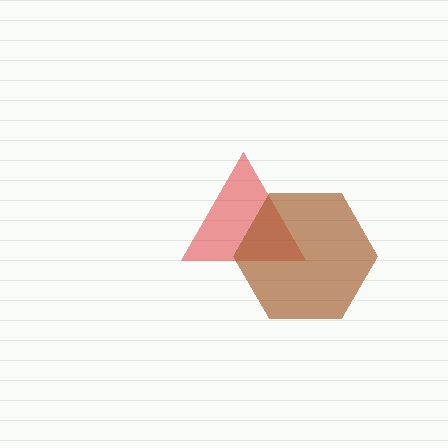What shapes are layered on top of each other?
The layered shapes are: a red triangle, a brown hexagon.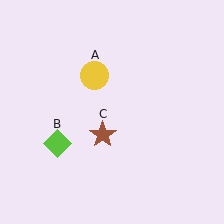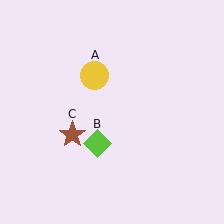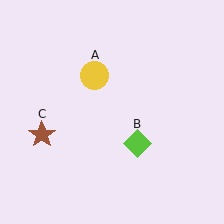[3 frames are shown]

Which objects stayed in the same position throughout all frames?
Yellow circle (object A) remained stationary.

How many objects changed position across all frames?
2 objects changed position: lime diamond (object B), brown star (object C).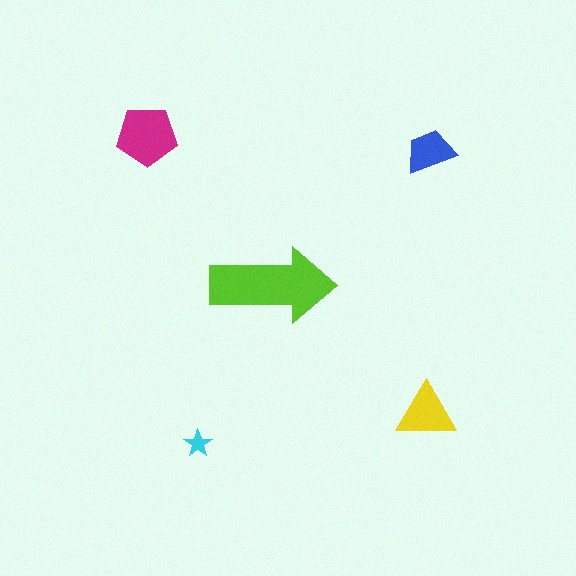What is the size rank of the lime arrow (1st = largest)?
1st.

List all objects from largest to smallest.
The lime arrow, the magenta pentagon, the yellow triangle, the blue trapezoid, the cyan star.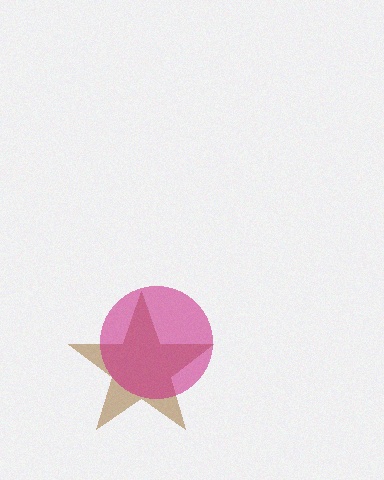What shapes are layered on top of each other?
The layered shapes are: a brown star, a magenta circle.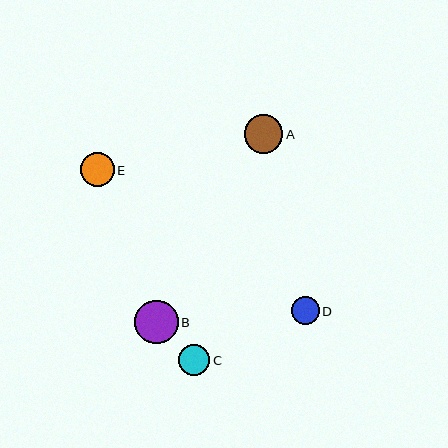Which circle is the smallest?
Circle D is the smallest with a size of approximately 28 pixels.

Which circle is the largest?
Circle B is the largest with a size of approximately 44 pixels.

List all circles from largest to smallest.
From largest to smallest: B, A, E, C, D.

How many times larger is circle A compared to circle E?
Circle A is approximately 1.1 times the size of circle E.